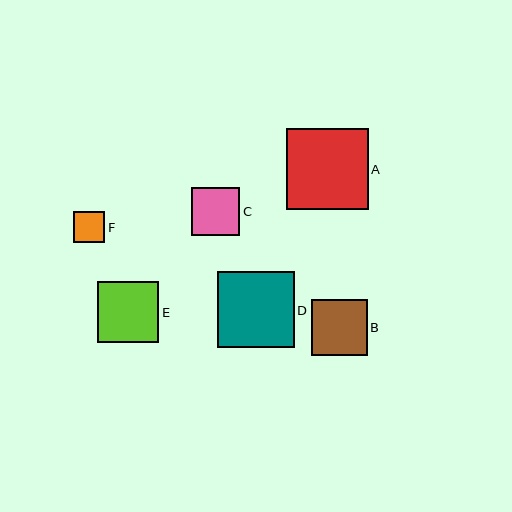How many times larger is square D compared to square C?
Square D is approximately 1.6 times the size of square C.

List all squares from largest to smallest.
From largest to smallest: A, D, E, B, C, F.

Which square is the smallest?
Square F is the smallest with a size of approximately 31 pixels.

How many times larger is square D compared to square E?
Square D is approximately 1.2 times the size of square E.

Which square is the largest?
Square A is the largest with a size of approximately 82 pixels.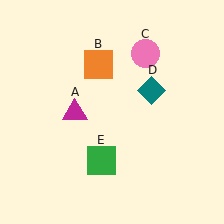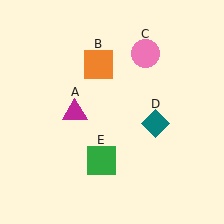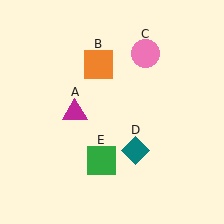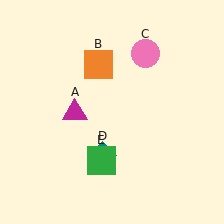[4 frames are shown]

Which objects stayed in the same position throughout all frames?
Magenta triangle (object A) and orange square (object B) and pink circle (object C) and green square (object E) remained stationary.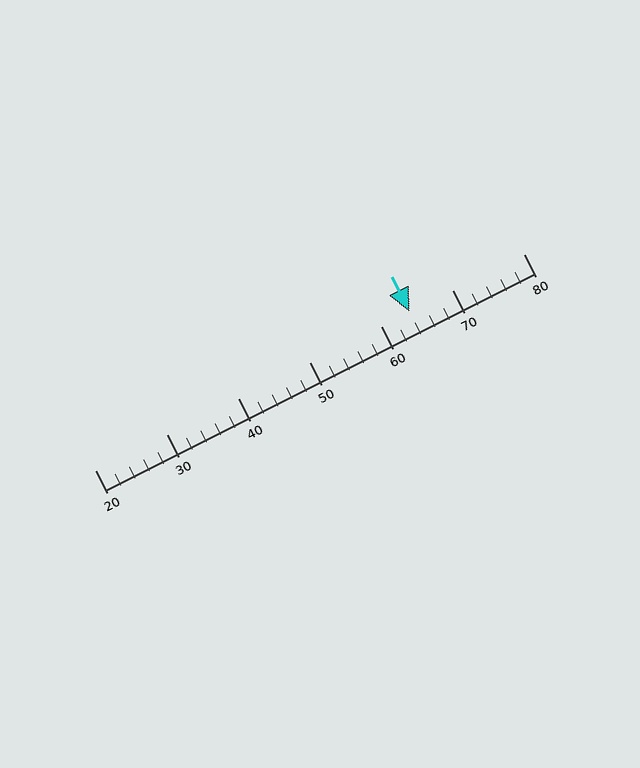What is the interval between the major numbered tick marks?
The major tick marks are spaced 10 units apart.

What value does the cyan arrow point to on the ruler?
The cyan arrow points to approximately 64.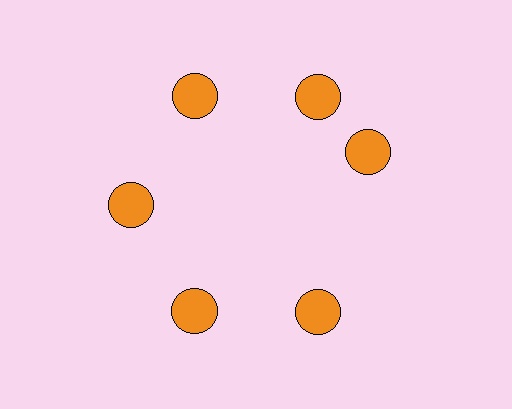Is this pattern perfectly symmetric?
No. The 6 orange circles are arranged in a ring, but one element near the 3 o'clock position is rotated out of alignment along the ring, breaking the 6-fold rotational symmetry.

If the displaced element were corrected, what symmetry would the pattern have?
It would have 6-fold rotational symmetry — the pattern would map onto itself every 60 degrees.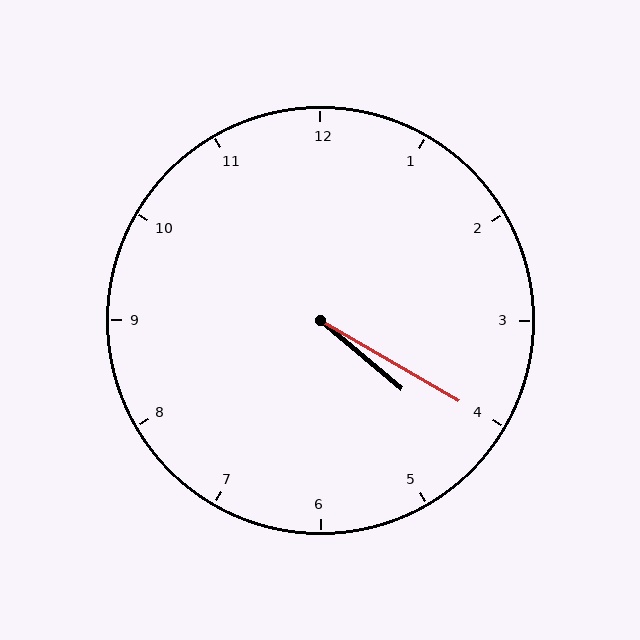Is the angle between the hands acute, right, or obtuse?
It is acute.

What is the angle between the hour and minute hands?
Approximately 10 degrees.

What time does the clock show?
4:20.